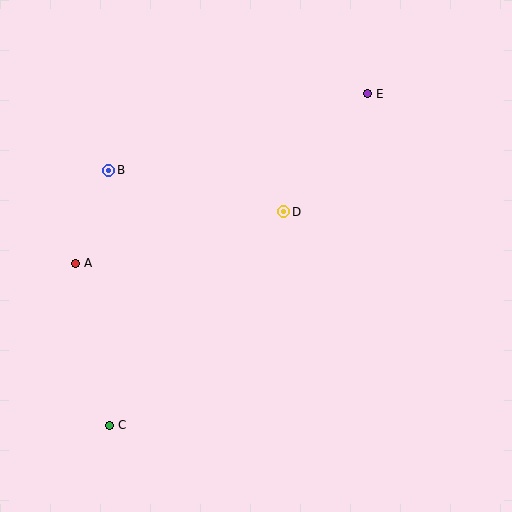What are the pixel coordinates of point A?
Point A is at (76, 263).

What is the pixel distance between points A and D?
The distance between A and D is 214 pixels.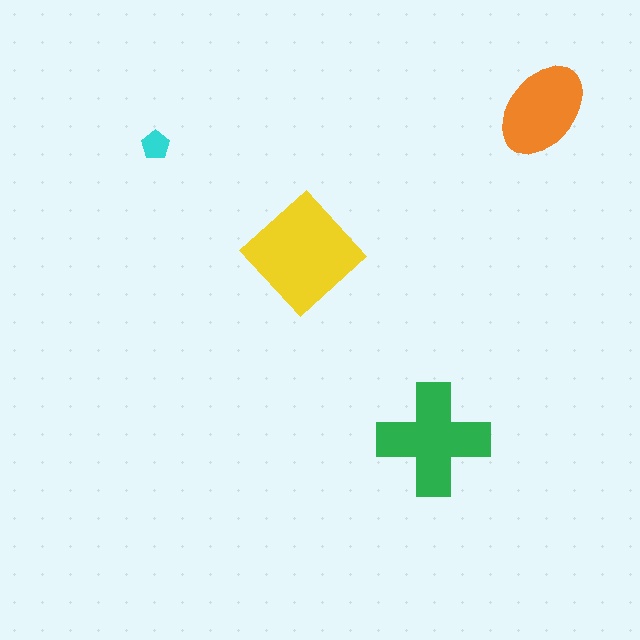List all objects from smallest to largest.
The cyan pentagon, the orange ellipse, the green cross, the yellow diamond.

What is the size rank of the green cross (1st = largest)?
2nd.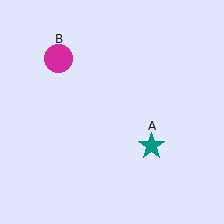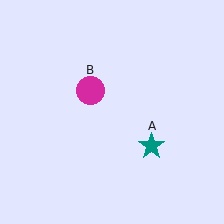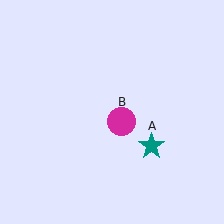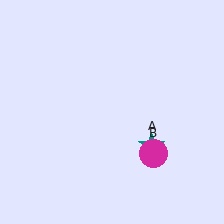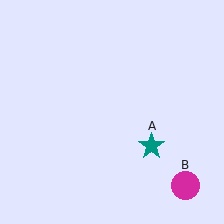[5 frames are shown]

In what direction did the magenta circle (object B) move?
The magenta circle (object B) moved down and to the right.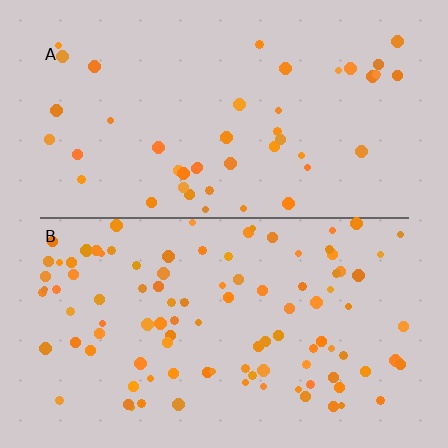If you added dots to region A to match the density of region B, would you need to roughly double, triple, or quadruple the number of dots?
Approximately double.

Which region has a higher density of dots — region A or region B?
B (the bottom).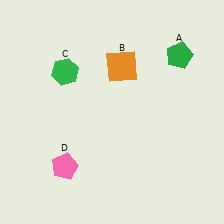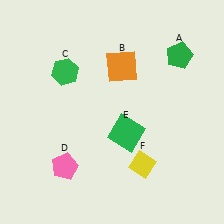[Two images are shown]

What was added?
A green square (E), a yellow diamond (F) were added in Image 2.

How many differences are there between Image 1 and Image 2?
There are 2 differences between the two images.